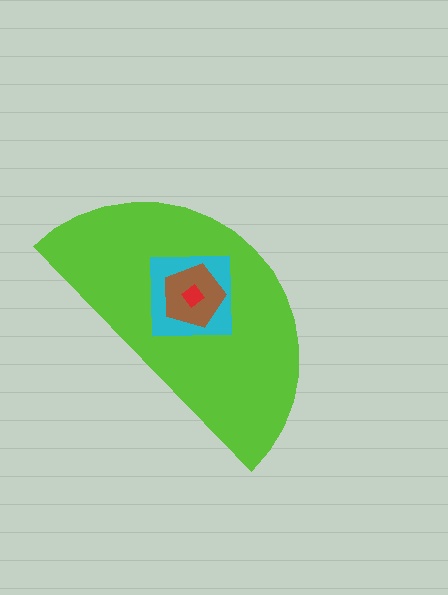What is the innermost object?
The red diamond.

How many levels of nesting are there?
4.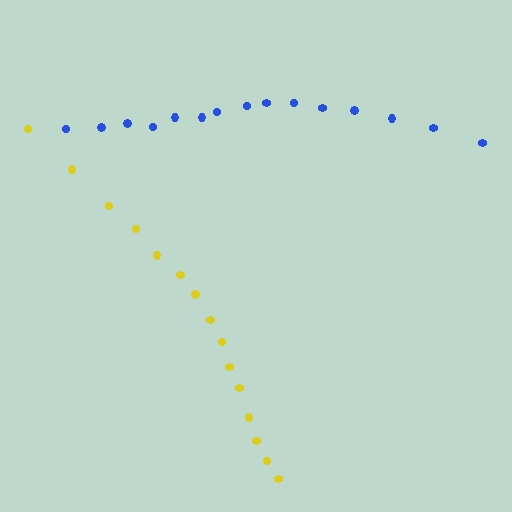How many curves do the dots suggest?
There are 2 distinct paths.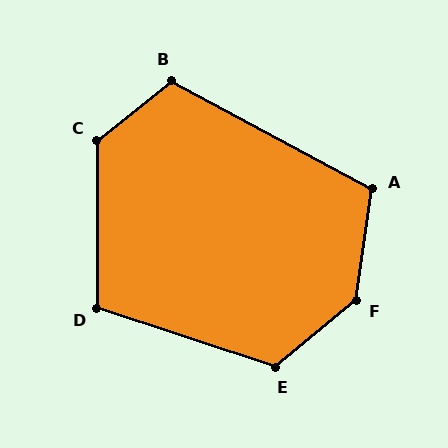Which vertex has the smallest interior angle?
D, at approximately 109 degrees.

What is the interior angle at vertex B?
Approximately 113 degrees (obtuse).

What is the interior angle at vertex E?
Approximately 122 degrees (obtuse).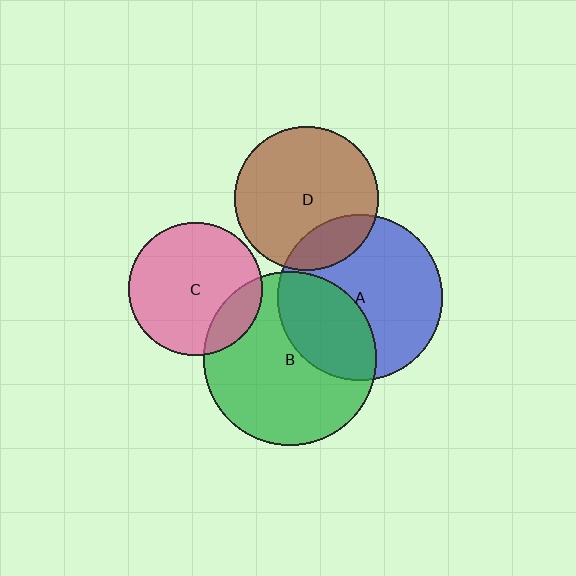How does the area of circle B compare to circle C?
Approximately 1.7 times.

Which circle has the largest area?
Circle B (green).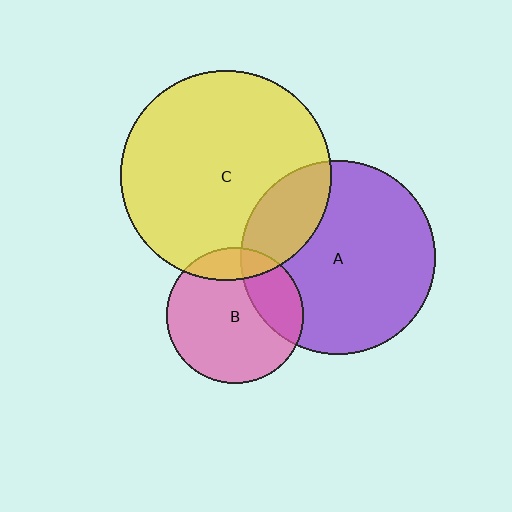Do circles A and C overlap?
Yes.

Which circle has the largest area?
Circle C (yellow).